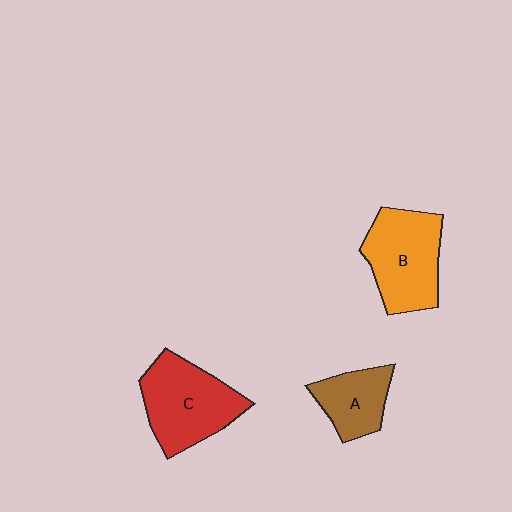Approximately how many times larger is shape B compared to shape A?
Approximately 1.6 times.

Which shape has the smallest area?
Shape A (brown).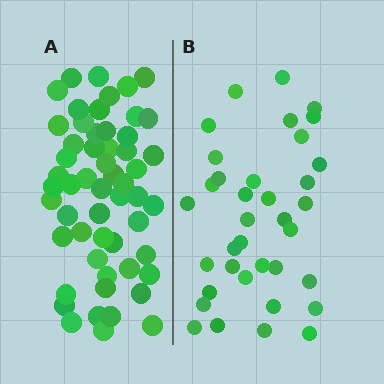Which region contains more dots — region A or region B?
Region A (the left region) has more dots.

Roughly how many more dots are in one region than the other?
Region A has approximately 20 more dots than region B.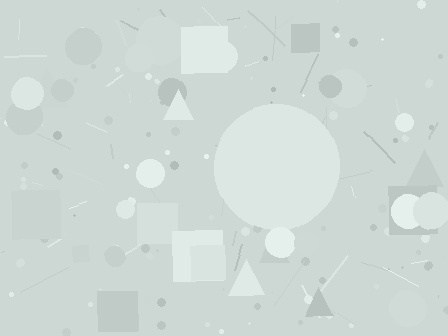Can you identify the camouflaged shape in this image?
The camouflaged shape is a circle.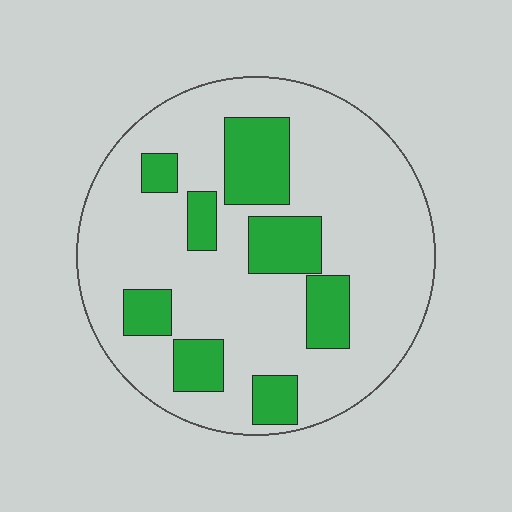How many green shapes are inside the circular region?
8.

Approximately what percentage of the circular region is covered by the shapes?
Approximately 25%.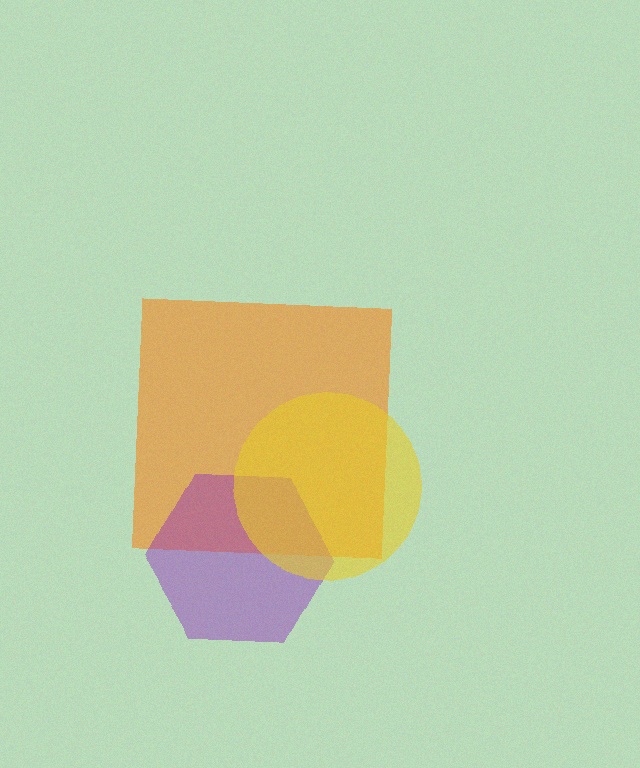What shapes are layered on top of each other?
The layered shapes are: an orange square, a purple hexagon, a yellow circle.